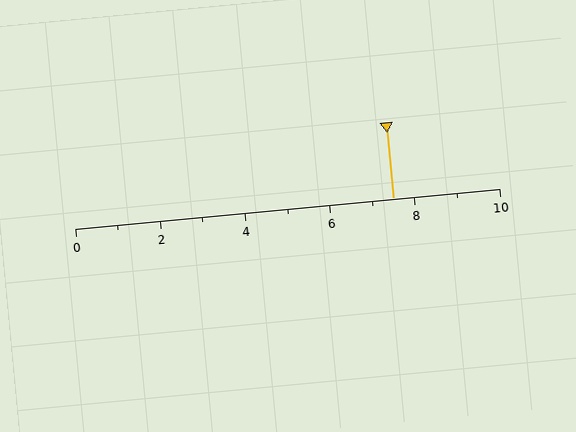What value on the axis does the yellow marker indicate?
The marker indicates approximately 7.5.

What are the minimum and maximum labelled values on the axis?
The axis runs from 0 to 10.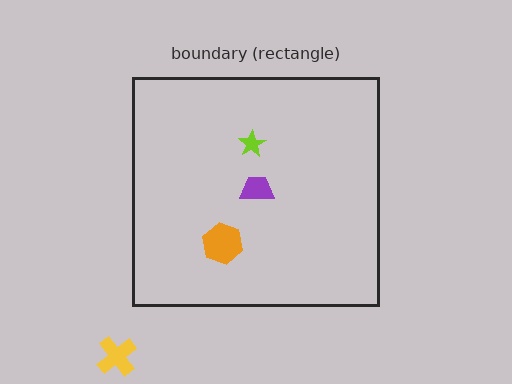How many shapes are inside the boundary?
3 inside, 1 outside.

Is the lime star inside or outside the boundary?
Inside.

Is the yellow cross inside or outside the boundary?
Outside.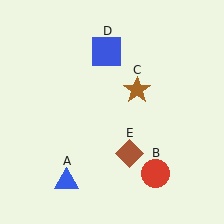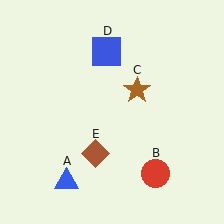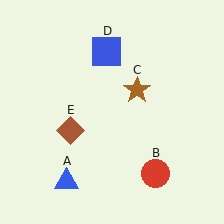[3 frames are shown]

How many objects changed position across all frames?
1 object changed position: brown diamond (object E).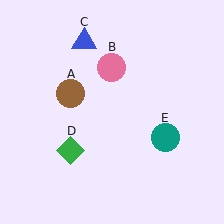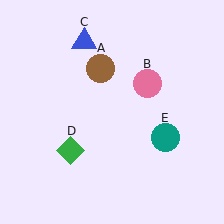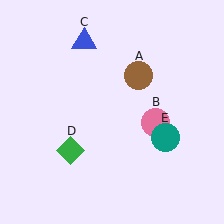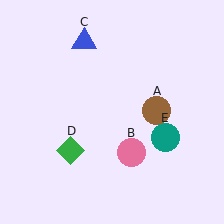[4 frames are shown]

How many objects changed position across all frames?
2 objects changed position: brown circle (object A), pink circle (object B).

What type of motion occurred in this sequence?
The brown circle (object A), pink circle (object B) rotated clockwise around the center of the scene.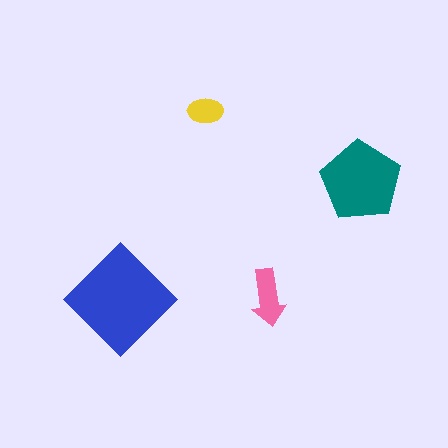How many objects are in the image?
There are 4 objects in the image.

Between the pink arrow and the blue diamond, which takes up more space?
The blue diamond.